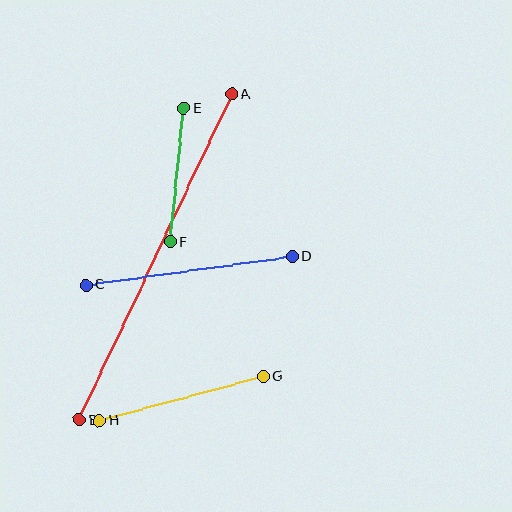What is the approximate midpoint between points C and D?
The midpoint is at approximately (189, 271) pixels.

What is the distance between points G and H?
The distance is approximately 169 pixels.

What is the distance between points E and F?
The distance is approximately 134 pixels.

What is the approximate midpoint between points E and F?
The midpoint is at approximately (177, 175) pixels.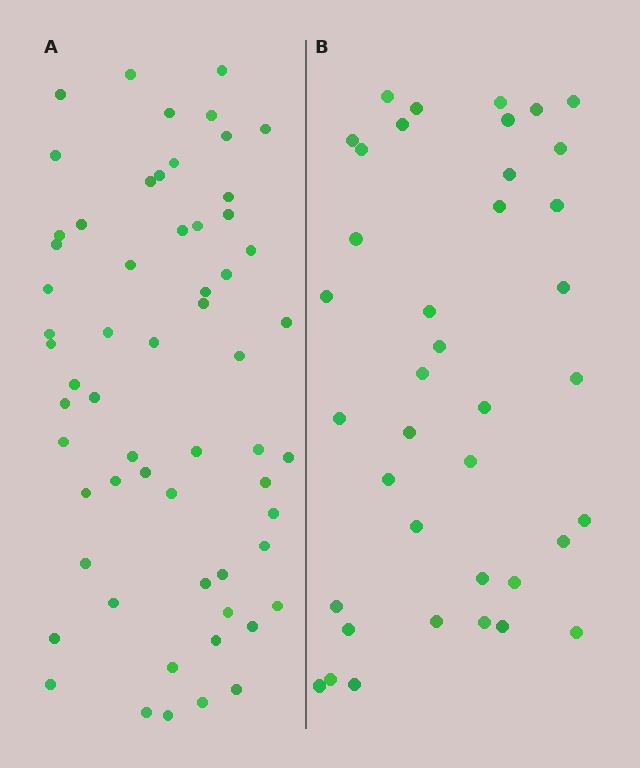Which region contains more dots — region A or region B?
Region A (the left region) has more dots.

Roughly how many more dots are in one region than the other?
Region A has approximately 20 more dots than region B.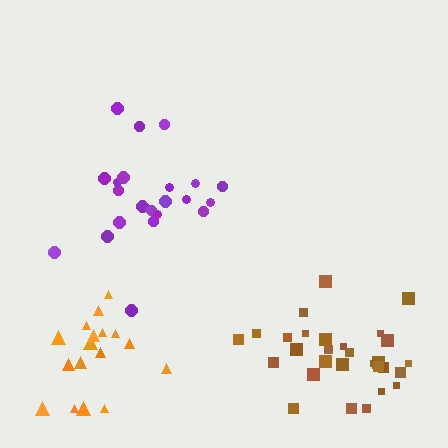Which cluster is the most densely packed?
Brown.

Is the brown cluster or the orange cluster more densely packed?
Brown.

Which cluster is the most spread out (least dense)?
Orange.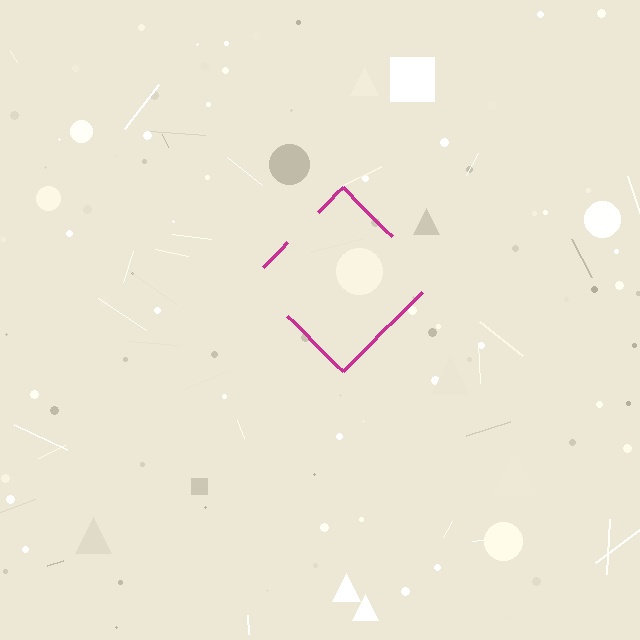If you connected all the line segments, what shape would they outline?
They would outline a diamond.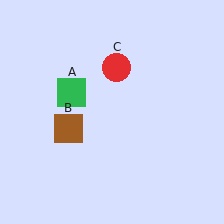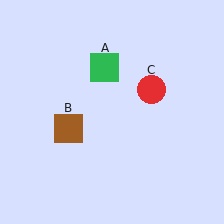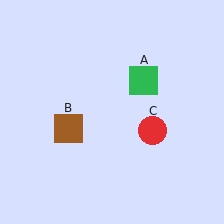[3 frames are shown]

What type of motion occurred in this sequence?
The green square (object A), red circle (object C) rotated clockwise around the center of the scene.